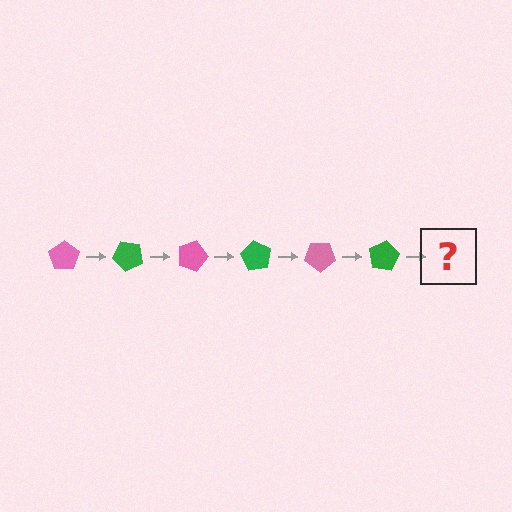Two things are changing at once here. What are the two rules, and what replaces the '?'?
The two rules are that it rotates 45 degrees each step and the color cycles through pink and green. The '?' should be a pink pentagon, rotated 270 degrees from the start.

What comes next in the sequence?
The next element should be a pink pentagon, rotated 270 degrees from the start.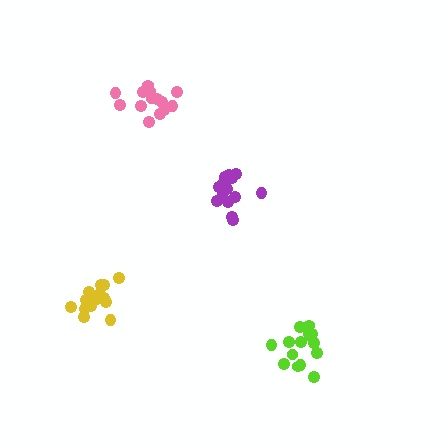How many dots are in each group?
Group 1: 15 dots, Group 2: 17 dots, Group 3: 15 dots, Group 4: 15 dots (62 total).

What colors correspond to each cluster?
The clusters are colored: lime, purple, yellow, pink.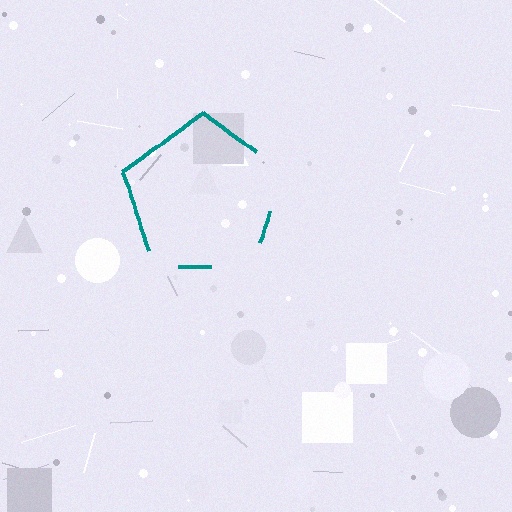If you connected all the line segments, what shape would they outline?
They would outline a pentagon.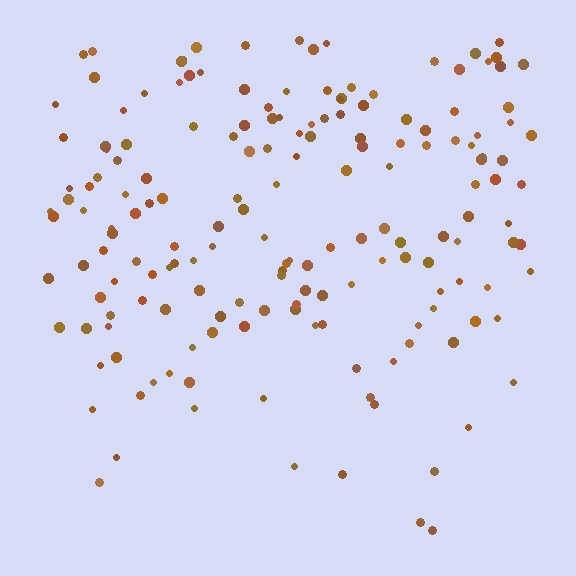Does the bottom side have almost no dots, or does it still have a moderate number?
Still a moderate number, just noticeably fewer than the top.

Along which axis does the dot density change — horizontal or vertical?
Vertical.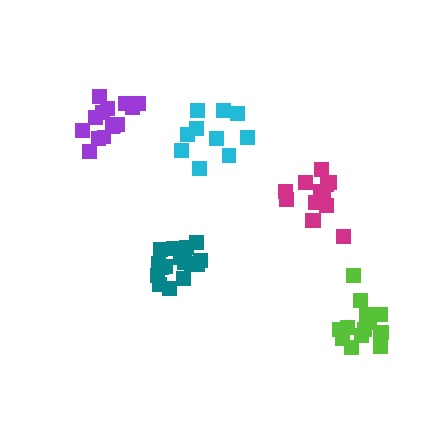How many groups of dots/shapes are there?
There are 5 groups.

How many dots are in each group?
Group 1: 14 dots, Group 2: 10 dots, Group 3: 16 dots, Group 4: 14 dots, Group 5: 16 dots (70 total).